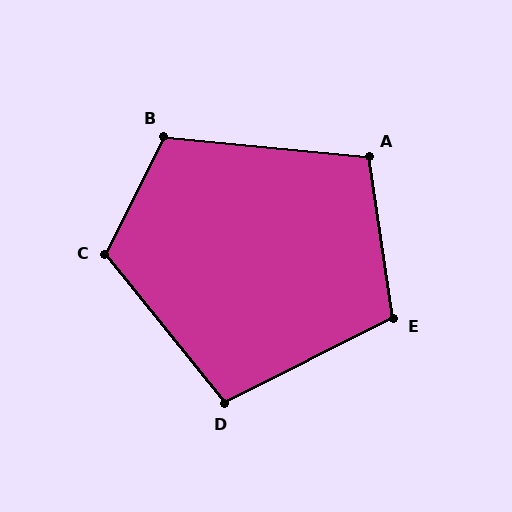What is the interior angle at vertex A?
Approximately 104 degrees (obtuse).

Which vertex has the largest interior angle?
C, at approximately 115 degrees.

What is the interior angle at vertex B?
Approximately 111 degrees (obtuse).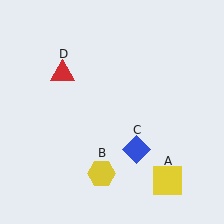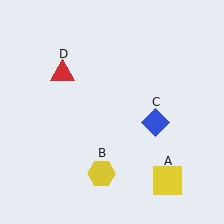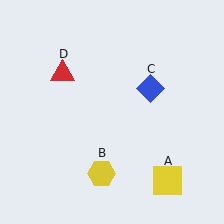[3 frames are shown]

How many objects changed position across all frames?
1 object changed position: blue diamond (object C).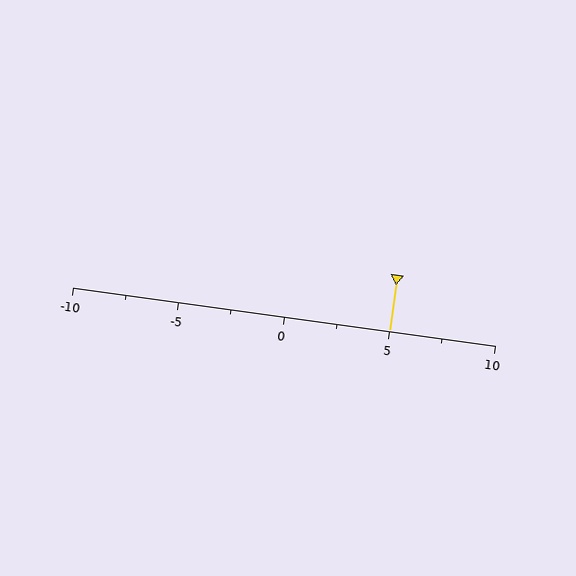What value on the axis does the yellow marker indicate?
The marker indicates approximately 5.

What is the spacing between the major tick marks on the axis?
The major ticks are spaced 5 apart.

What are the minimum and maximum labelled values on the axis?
The axis runs from -10 to 10.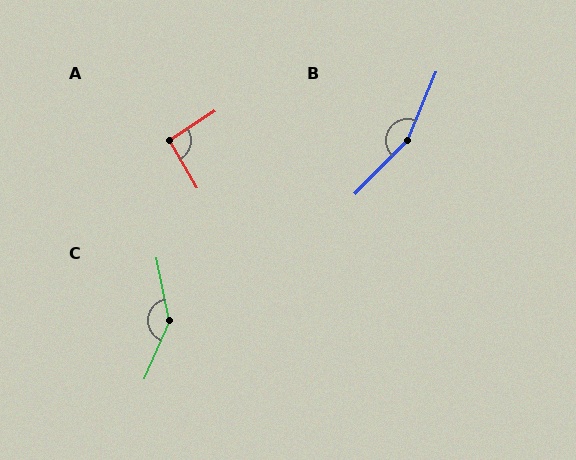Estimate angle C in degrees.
Approximately 145 degrees.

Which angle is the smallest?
A, at approximately 92 degrees.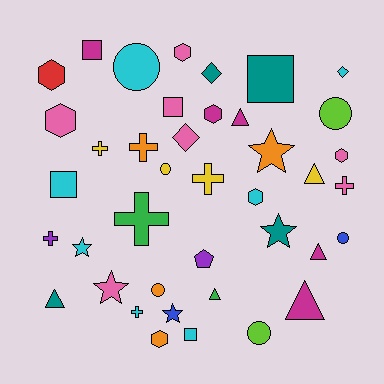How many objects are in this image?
There are 40 objects.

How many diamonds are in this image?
There are 3 diamonds.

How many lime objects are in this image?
There are 2 lime objects.